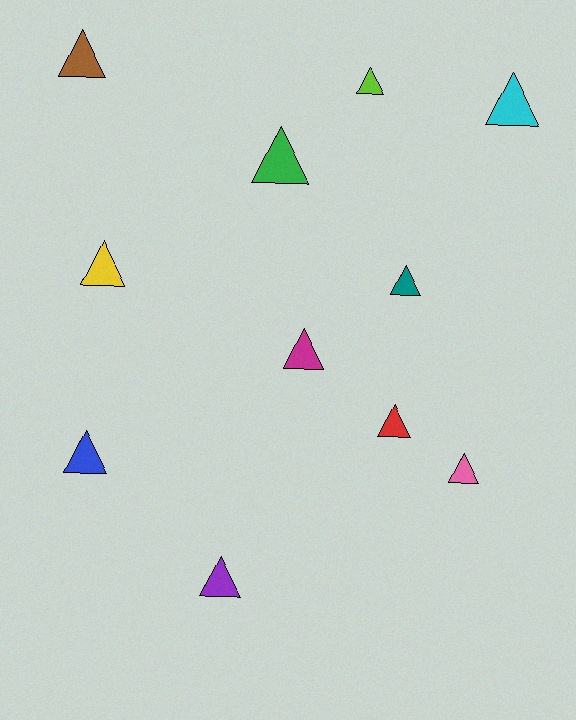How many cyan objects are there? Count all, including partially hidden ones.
There is 1 cyan object.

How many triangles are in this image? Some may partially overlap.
There are 11 triangles.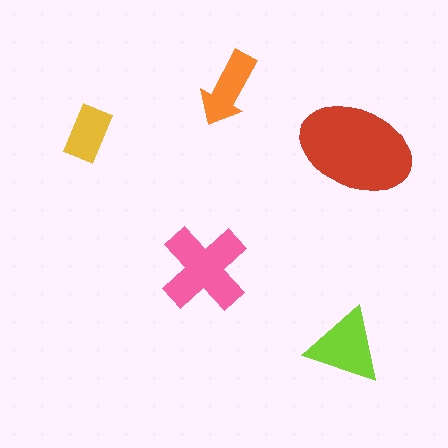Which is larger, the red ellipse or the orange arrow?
The red ellipse.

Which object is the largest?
The red ellipse.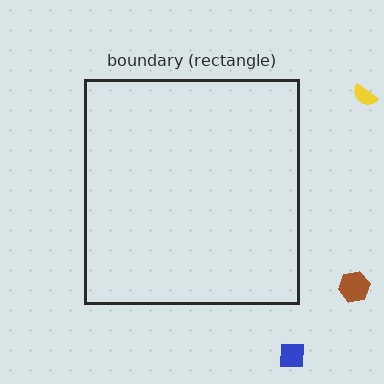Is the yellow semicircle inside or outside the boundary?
Outside.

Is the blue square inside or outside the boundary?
Outside.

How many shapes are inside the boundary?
0 inside, 3 outside.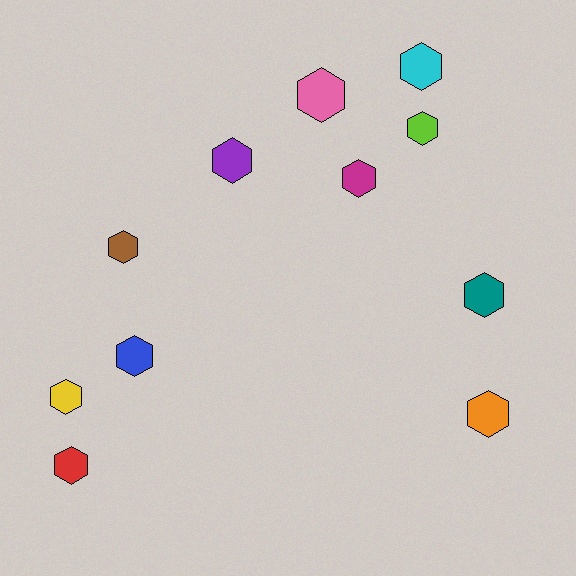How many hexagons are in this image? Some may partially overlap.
There are 11 hexagons.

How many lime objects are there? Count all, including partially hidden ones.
There is 1 lime object.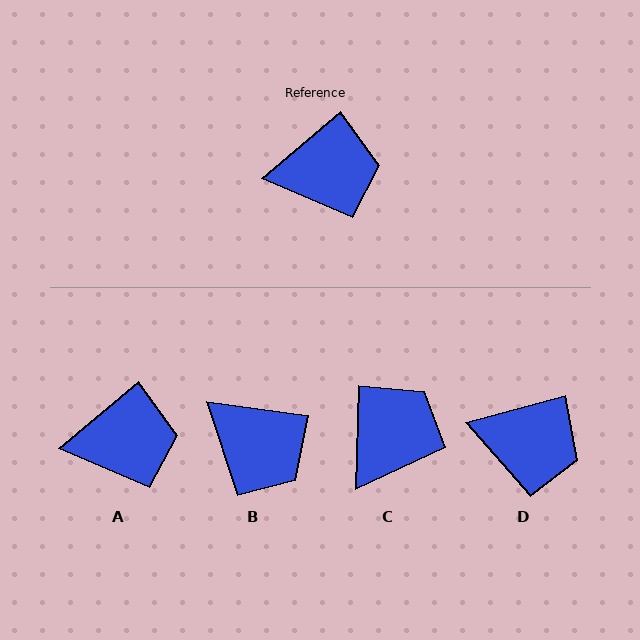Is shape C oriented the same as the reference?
No, it is off by about 49 degrees.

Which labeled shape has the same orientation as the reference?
A.